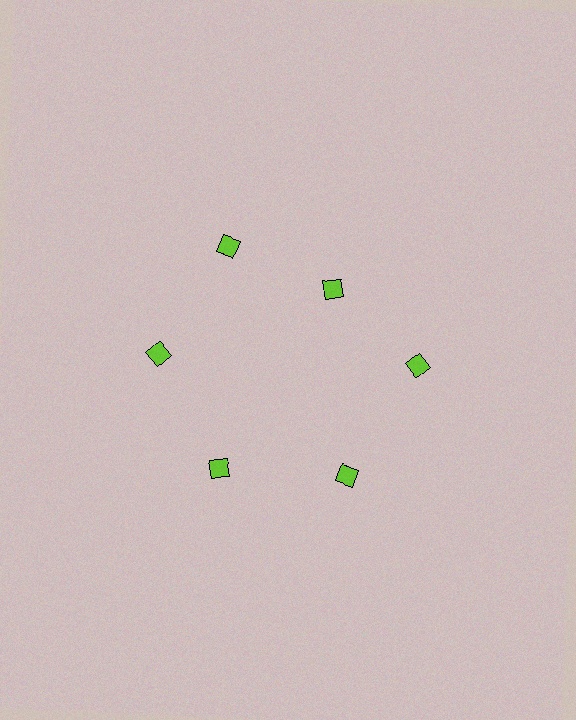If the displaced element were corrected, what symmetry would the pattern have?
It would have 6-fold rotational symmetry — the pattern would map onto itself every 60 degrees.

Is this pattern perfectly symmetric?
No. The 6 lime diamonds are arranged in a ring, but one element near the 1 o'clock position is pulled inward toward the center, breaking the 6-fold rotational symmetry.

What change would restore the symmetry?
The symmetry would be restored by moving it outward, back onto the ring so that all 6 diamonds sit at equal angles and equal distance from the center.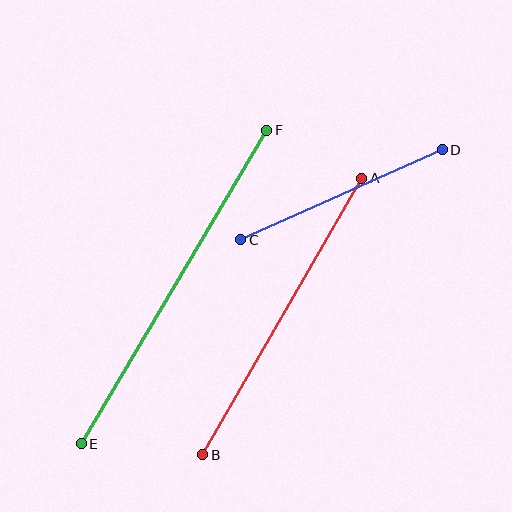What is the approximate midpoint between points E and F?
The midpoint is at approximately (174, 287) pixels.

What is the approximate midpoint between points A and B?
The midpoint is at approximately (282, 316) pixels.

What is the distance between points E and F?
The distance is approximately 364 pixels.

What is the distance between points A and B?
The distance is approximately 319 pixels.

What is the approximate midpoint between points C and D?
The midpoint is at approximately (341, 195) pixels.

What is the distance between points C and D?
The distance is approximately 221 pixels.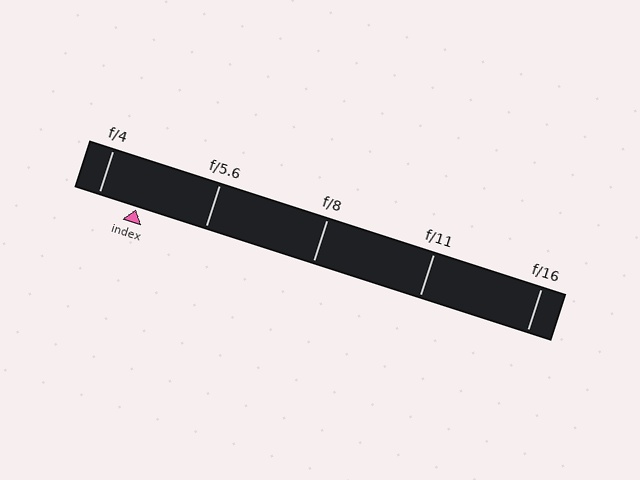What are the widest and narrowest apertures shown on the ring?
The widest aperture shown is f/4 and the narrowest is f/16.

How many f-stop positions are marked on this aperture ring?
There are 5 f-stop positions marked.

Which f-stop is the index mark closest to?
The index mark is closest to f/4.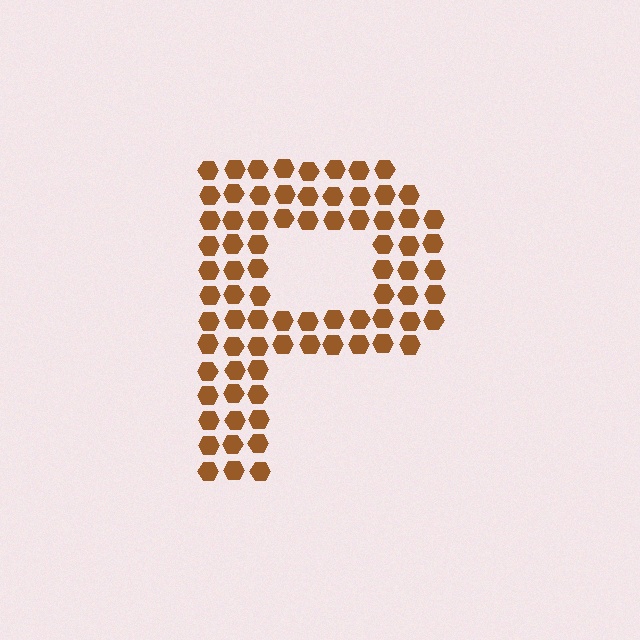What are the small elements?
The small elements are hexagons.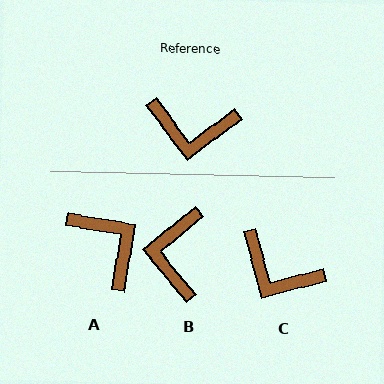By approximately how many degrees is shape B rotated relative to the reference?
Approximately 88 degrees clockwise.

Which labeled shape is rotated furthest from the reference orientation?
A, about 133 degrees away.